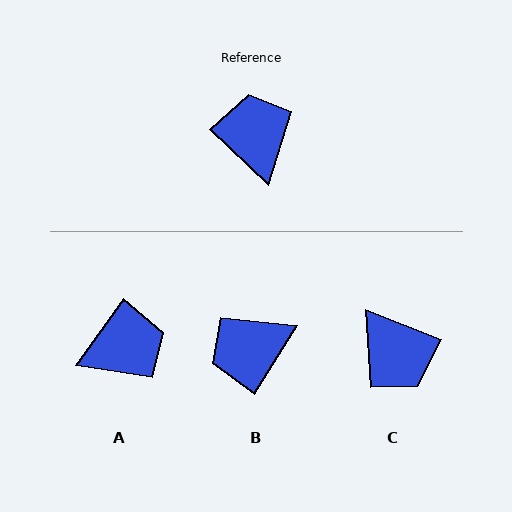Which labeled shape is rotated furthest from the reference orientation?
C, about 158 degrees away.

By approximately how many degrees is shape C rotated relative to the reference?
Approximately 158 degrees clockwise.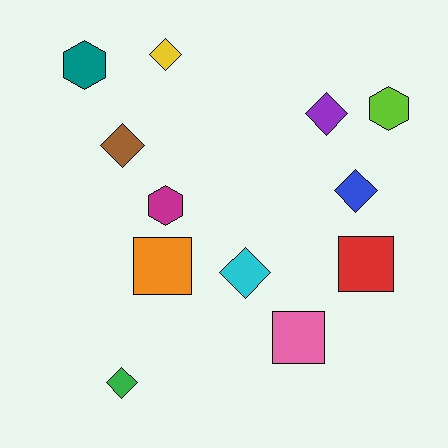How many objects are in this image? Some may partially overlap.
There are 12 objects.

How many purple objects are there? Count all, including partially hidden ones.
There is 1 purple object.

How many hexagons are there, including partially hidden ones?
There are 3 hexagons.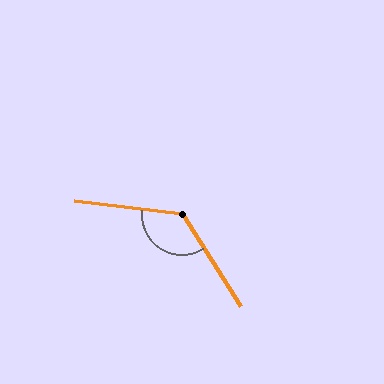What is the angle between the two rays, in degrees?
Approximately 129 degrees.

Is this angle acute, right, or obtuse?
It is obtuse.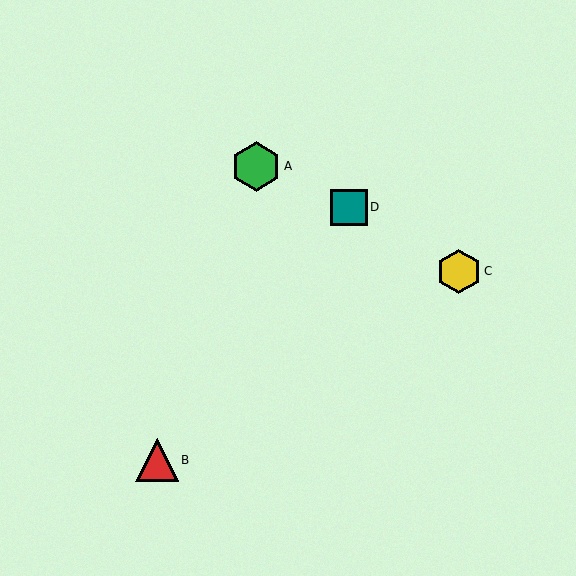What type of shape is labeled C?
Shape C is a yellow hexagon.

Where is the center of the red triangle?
The center of the red triangle is at (157, 460).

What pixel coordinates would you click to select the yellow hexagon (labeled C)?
Click at (459, 271) to select the yellow hexagon C.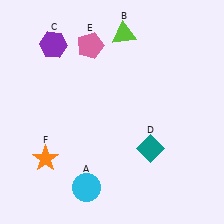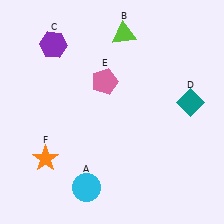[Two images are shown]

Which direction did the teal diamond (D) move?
The teal diamond (D) moved up.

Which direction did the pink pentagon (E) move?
The pink pentagon (E) moved down.